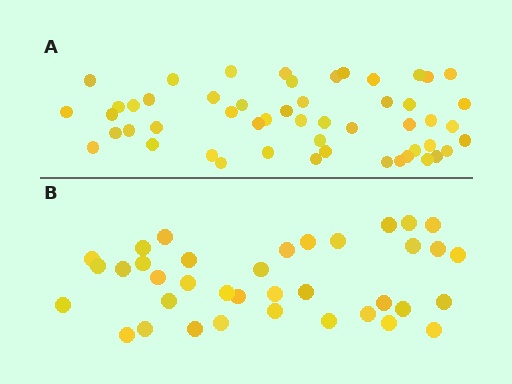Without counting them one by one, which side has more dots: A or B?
Region A (the top region) has more dots.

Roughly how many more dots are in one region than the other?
Region A has approximately 15 more dots than region B.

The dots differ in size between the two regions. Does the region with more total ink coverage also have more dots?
No. Region B has more total ink coverage because its dots are larger, but region A actually contains more individual dots. Total area can be misleading — the number of items is what matters here.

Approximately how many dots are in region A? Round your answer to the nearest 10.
About 50 dots. (The exact count is 52, which rounds to 50.)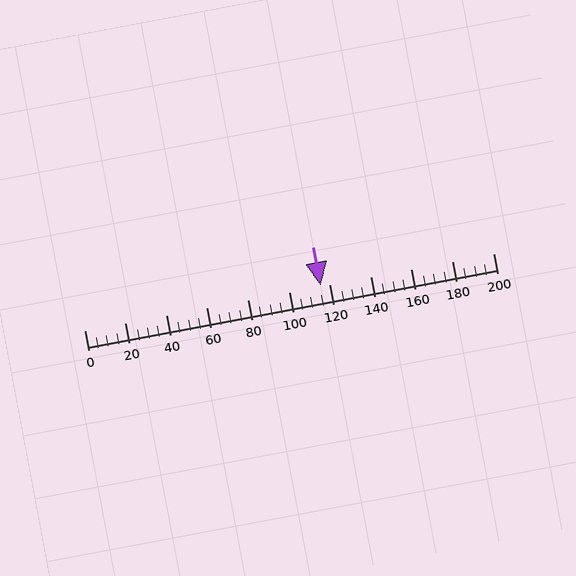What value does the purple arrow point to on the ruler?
The purple arrow points to approximately 116.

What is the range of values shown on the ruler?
The ruler shows values from 0 to 200.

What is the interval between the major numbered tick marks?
The major tick marks are spaced 20 units apart.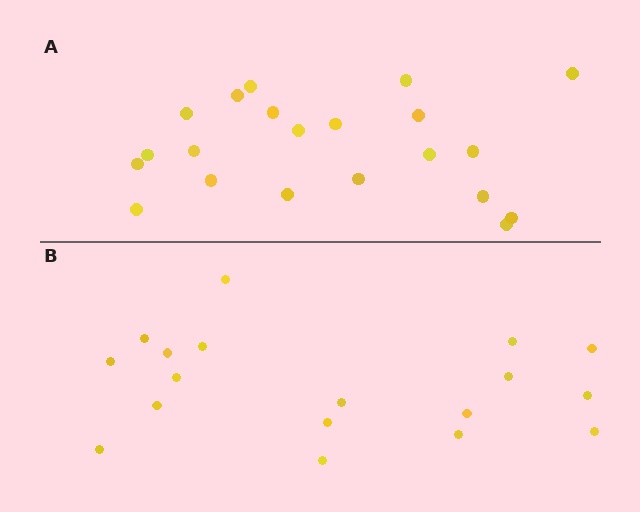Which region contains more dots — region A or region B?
Region A (the top region) has more dots.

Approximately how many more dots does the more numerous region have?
Region A has just a few more — roughly 2 or 3 more dots than region B.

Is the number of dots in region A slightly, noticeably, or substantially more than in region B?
Region A has only slightly more — the two regions are fairly close. The ratio is roughly 1.2 to 1.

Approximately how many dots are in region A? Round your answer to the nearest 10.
About 20 dots. (The exact count is 21, which rounds to 20.)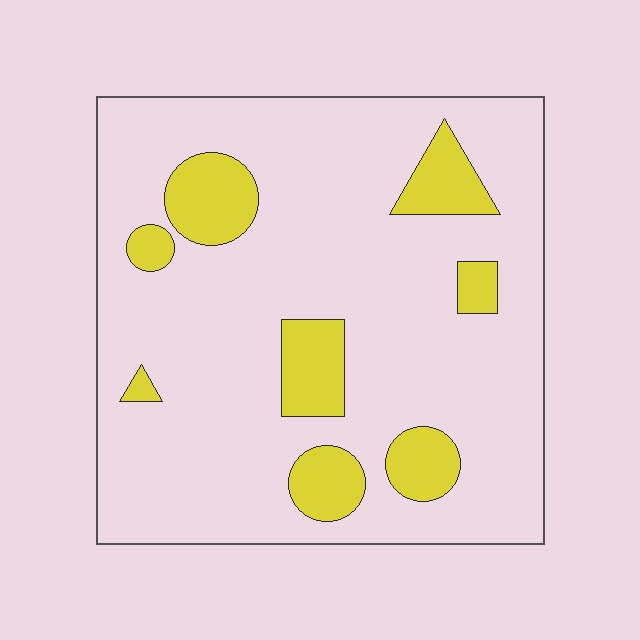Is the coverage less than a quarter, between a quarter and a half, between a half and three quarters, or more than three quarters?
Less than a quarter.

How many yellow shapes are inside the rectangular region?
8.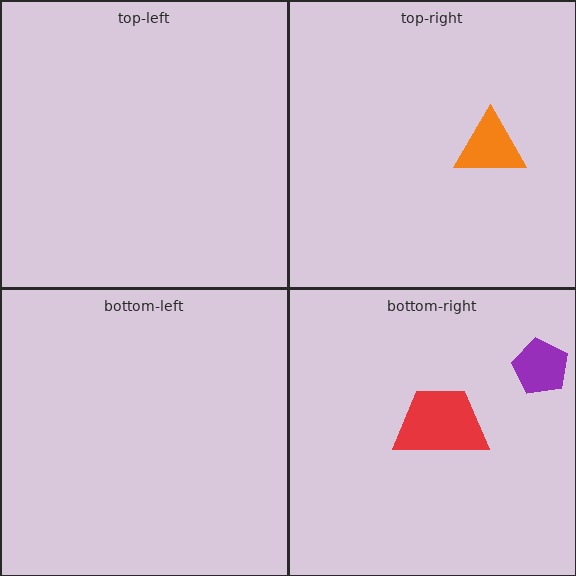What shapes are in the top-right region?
The orange triangle.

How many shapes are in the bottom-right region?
2.